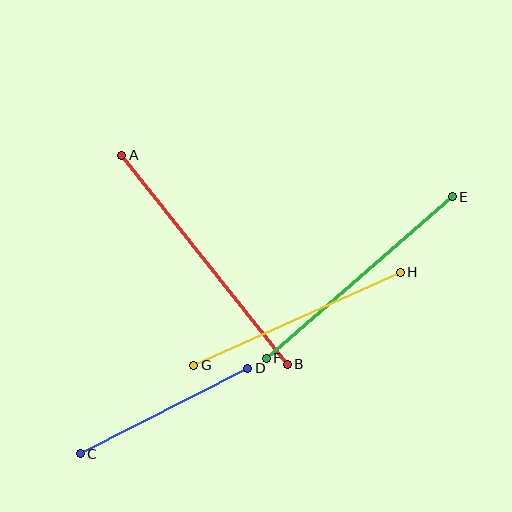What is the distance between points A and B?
The distance is approximately 266 pixels.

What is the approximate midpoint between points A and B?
The midpoint is at approximately (205, 260) pixels.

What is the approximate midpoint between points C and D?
The midpoint is at approximately (164, 411) pixels.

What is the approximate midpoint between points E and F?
The midpoint is at approximately (359, 278) pixels.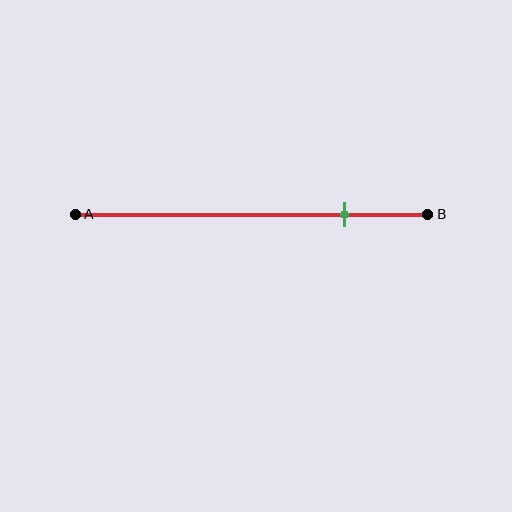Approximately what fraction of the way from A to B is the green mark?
The green mark is approximately 75% of the way from A to B.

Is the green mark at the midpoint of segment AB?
No, the mark is at about 75% from A, not at the 50% midpoint.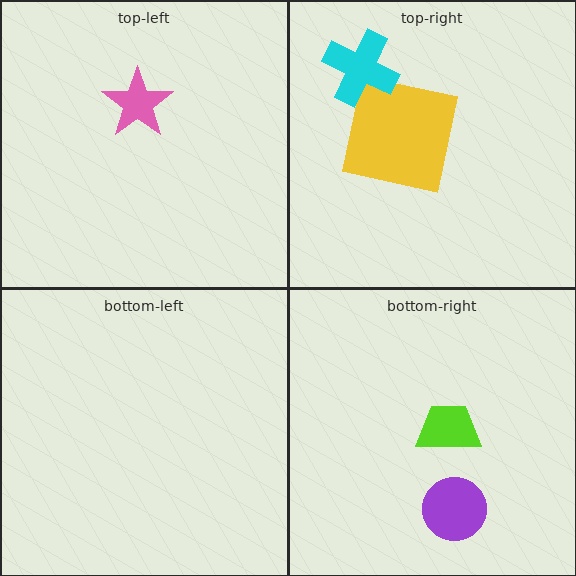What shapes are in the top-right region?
The yellow square, the cyan cross.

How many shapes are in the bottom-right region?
2.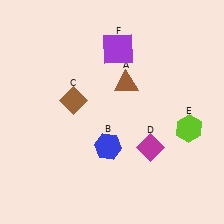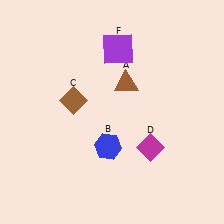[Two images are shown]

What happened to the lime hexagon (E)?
The lime hexagon (E) was removed in Image 2. It was in the bottom-right area of Image 1.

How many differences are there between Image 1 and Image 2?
There is 1 difference between the two images.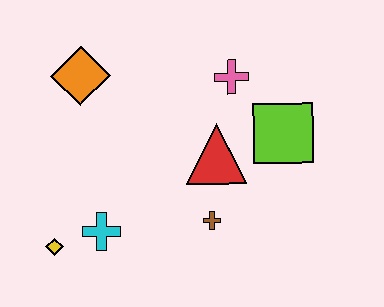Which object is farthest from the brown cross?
The orange diamond is farthest from the brown cross.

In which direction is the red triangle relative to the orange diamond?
The red triangle is to the right of the orange diamond.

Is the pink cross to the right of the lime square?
No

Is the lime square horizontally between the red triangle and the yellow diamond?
No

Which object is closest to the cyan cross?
The yellow diamond is closest to the cyan cross.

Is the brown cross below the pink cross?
Yes